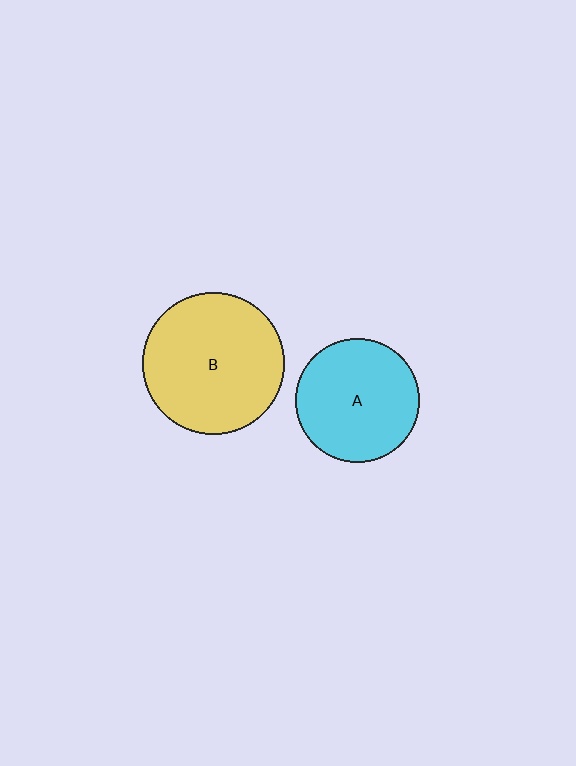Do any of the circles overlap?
No, none of the circles overlap.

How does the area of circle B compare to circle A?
Approximately 1.3 times.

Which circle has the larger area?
Circle B (yellow).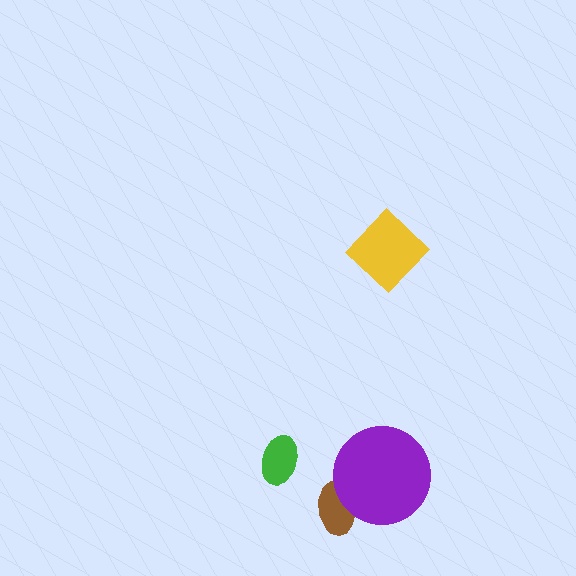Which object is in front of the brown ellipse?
The purple circle is in front of the brown ellipse.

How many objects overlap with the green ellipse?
0 objects overlap with the green ellipse.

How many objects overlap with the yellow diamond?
0 objects overlap with the yellow diamond.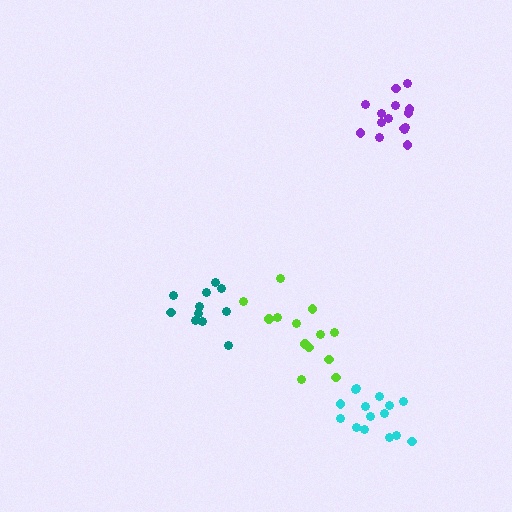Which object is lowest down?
The cyan cluster is bottommost.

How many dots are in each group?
Group 1: 13 dots, Group 2: 15 dots, Group 3: 11 dots, Group 4: 15 dots (54 total).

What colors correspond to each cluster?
The clusters are colored: lime, cyan, teal, purple.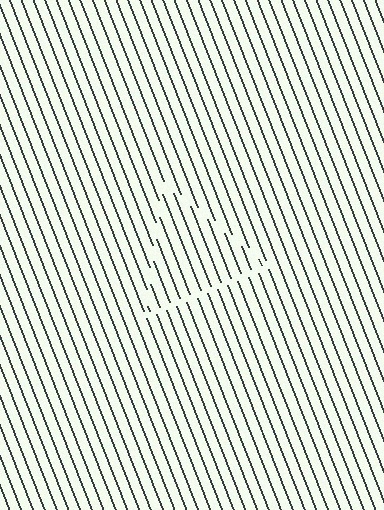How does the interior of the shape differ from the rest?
The interior of the shape contains the same grating, shifted by half a period — the contour is defined by the phase discontinuity where line-ends from the inner and outer gratings abut.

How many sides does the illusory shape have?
3 sides — the line-ends trace a triangle.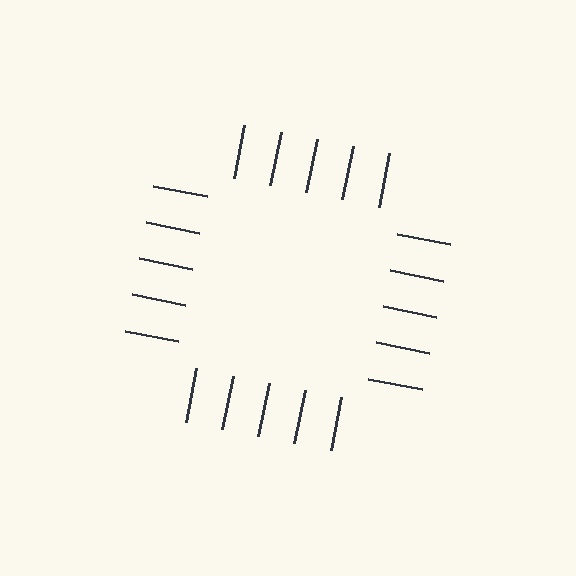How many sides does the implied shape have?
4 sides — the line-ends trace a square.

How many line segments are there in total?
20 — 5 along each of the 4 edges.